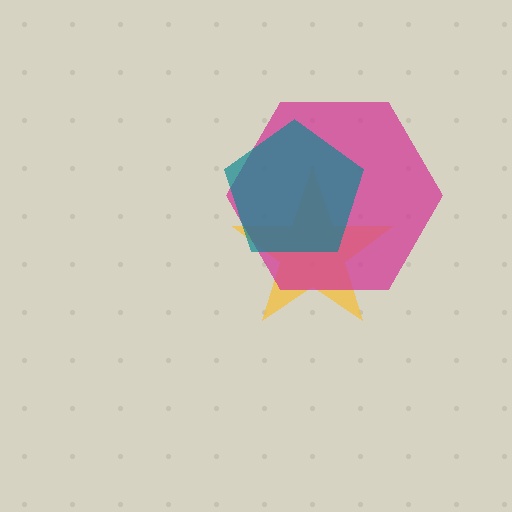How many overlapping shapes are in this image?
There are 3 overlapping shapes in the image.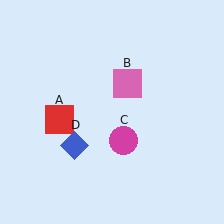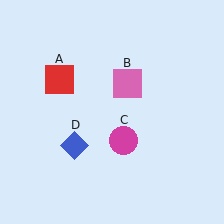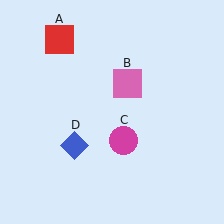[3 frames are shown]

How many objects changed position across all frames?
1 object changed position: red square (object A).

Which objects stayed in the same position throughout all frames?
Pink square (object B) and magenta circle (object C) and blue diamond (object D) remained stationary.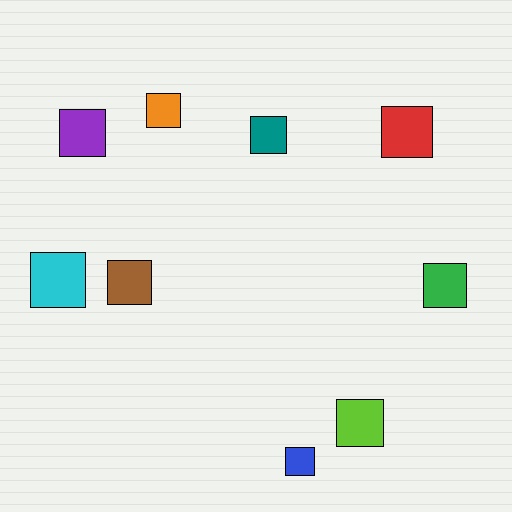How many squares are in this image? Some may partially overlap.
There are 9 squares.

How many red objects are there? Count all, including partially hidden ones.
There is 1 red object.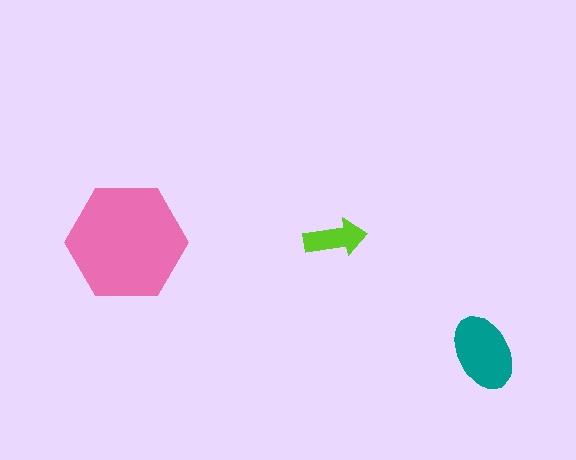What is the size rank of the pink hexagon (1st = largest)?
1st.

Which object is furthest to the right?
The teal ellipse is rightmost.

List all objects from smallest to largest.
The lime arrow, the teal ellipse, the pink hexagon.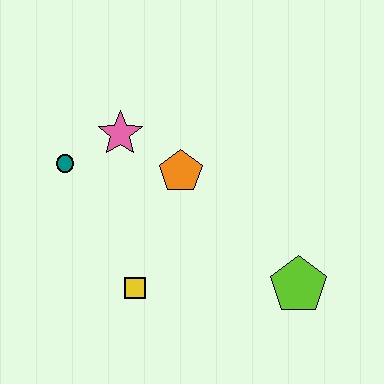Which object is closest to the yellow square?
The orange pentagon is closest to the yellow square.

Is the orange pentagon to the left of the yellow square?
No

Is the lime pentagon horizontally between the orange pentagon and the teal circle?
No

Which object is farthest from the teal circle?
The lime pentagon is farthest from the teal circle.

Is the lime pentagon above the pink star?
No